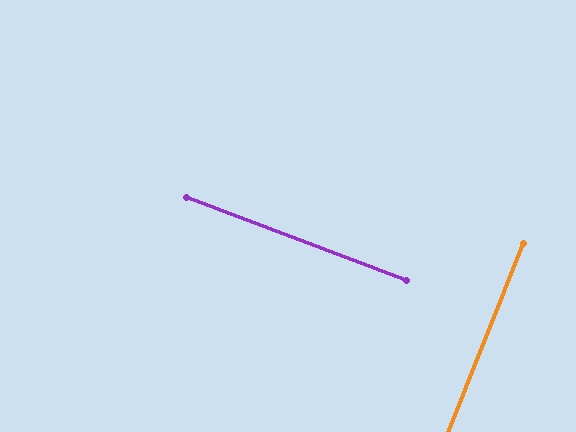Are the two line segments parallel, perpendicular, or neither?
Perpendicular — they meet at approximately 89°.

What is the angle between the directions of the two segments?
Approximately 89 degrees.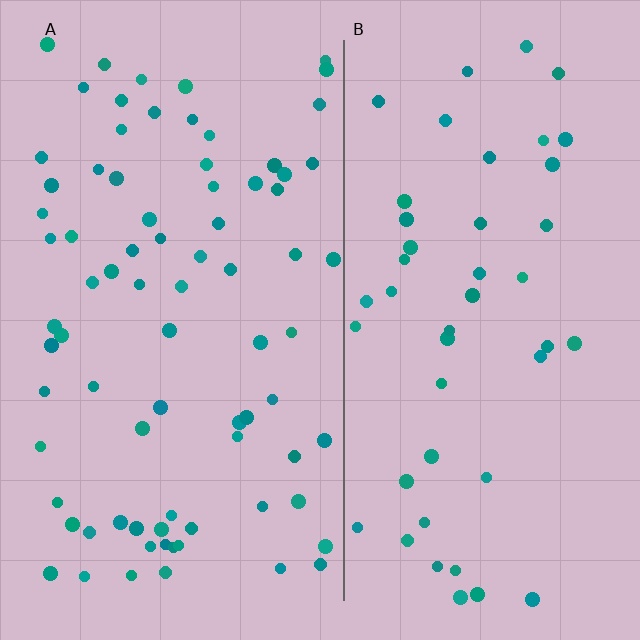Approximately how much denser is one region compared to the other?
Approximately 1.7× — region A over region B.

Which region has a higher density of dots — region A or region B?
A (the left).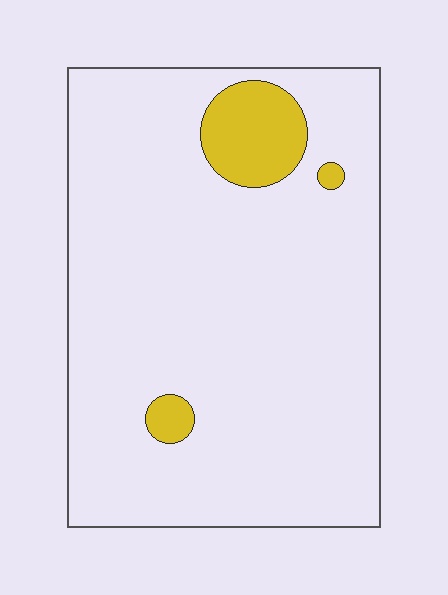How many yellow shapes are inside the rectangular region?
3.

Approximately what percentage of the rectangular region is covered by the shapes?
Approximately 10%.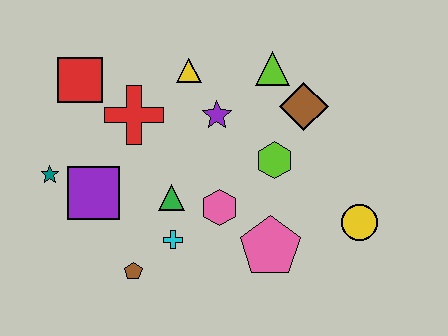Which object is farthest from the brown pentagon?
The lime triangle is farthest from the brown pentagon.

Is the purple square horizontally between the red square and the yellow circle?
Yes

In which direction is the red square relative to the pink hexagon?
The red square is to the left of the pink hexagon.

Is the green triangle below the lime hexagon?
Yes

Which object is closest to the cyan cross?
The green triangle is closest to the cyan cross.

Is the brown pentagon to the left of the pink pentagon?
Yes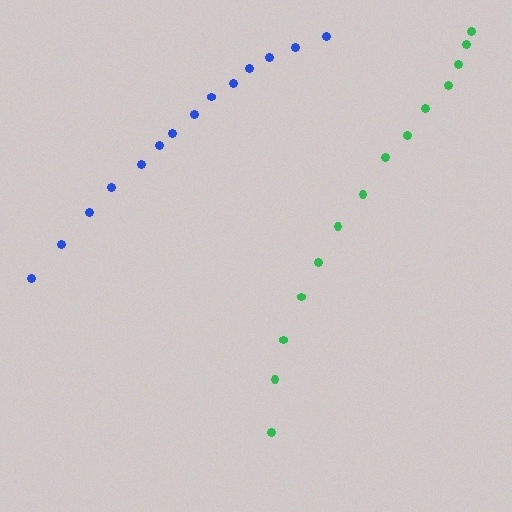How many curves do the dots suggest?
There are 2 distinct paths.